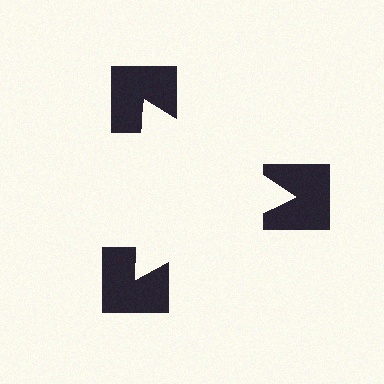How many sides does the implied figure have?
3 sides.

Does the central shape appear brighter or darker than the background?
It typically appears slightly brighter than the background, even though no actual brightness change is drawn.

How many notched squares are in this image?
There are 3 — one at each vertex of the illusory triangle.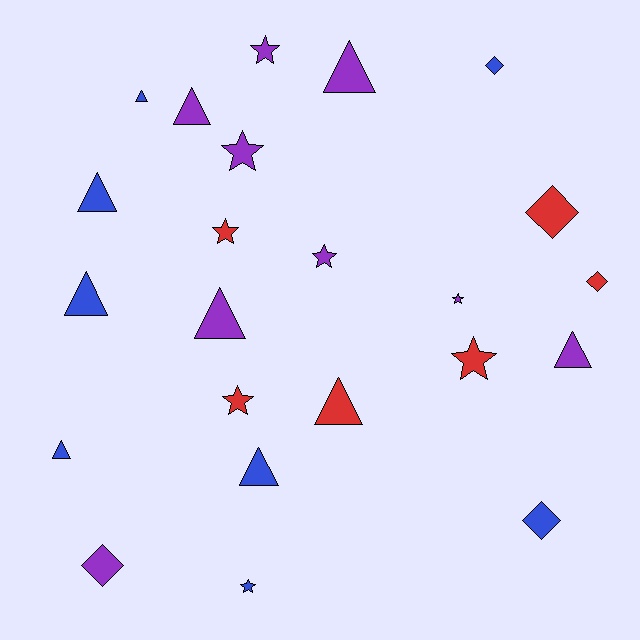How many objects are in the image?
There are 23 objects.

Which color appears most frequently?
Purple, with 9 objects.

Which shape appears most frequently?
Triangle, with 10 objects.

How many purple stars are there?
There are 4 purple stars.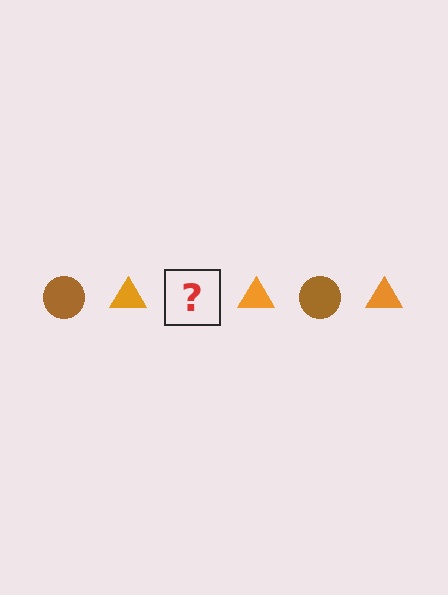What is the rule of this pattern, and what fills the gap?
The rule is that the pattern alternates between brown circle and orange triangle. The gap should be filled with a brown circle.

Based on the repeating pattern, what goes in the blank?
The blank should be a brown circle.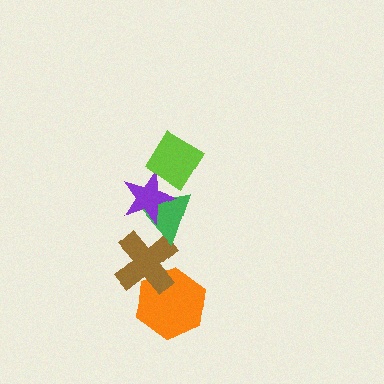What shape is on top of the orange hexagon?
The brown cross is on top of the orange hexagon.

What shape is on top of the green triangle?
The purple star is on top of the green triangle.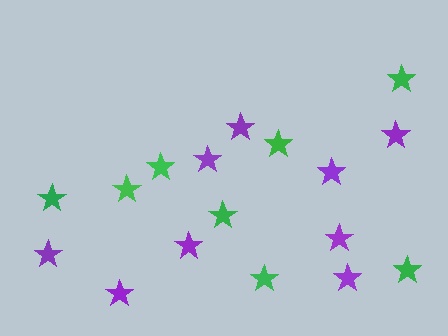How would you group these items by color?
There are 2 groups: one group of purple stars (9) and one group of green stars (8).